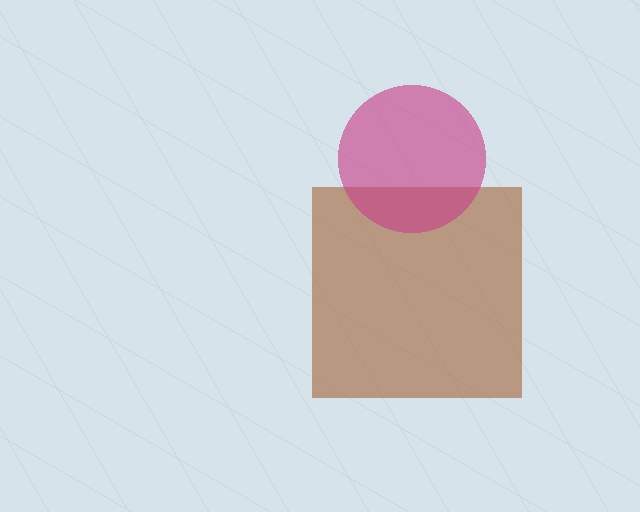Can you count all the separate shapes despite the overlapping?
Yes, there are 2 separate shapes.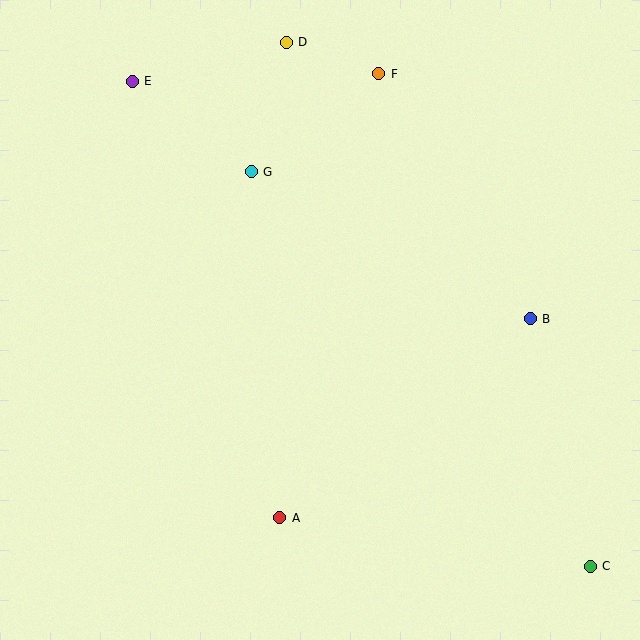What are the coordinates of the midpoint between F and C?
The midpoint between F and C is at (485, 320).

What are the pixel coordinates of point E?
Point E is at (132, 81).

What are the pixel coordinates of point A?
Point A is at (280, 518).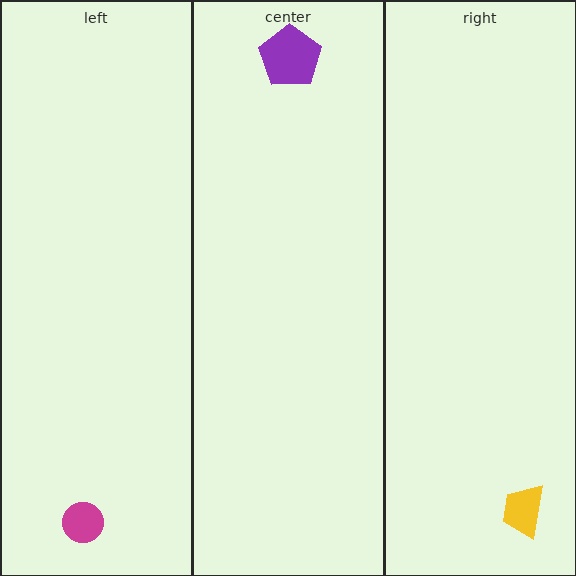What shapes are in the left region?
The magenta circle.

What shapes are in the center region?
The purple pentagon.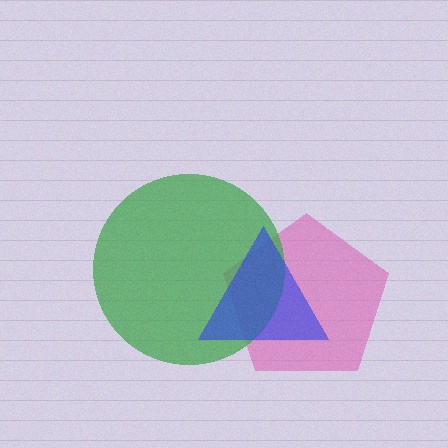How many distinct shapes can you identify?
There are 3 distinct shapes: a pink pentagon, a green circle, a blue triangle.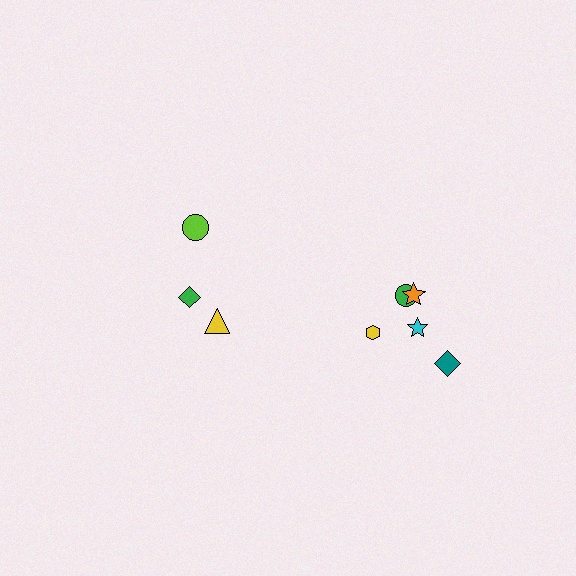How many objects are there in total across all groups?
There are 8 objects.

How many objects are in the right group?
There are 5 objects.